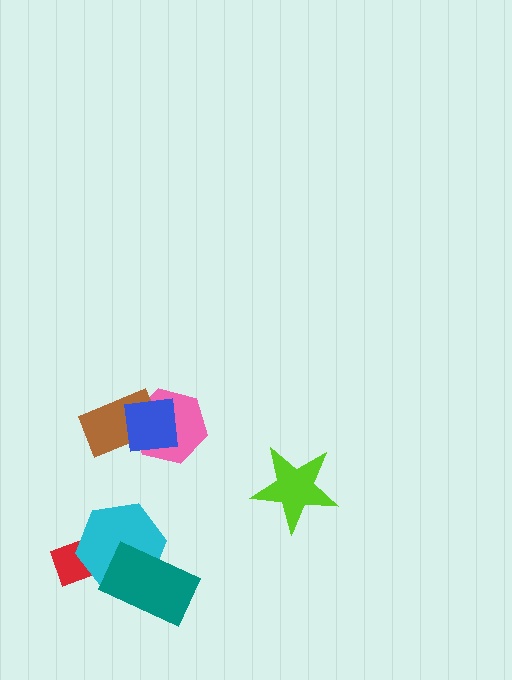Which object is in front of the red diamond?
The cyan hexagon is in front of the red diamond.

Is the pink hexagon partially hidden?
Yes, it is partially covered by another shape.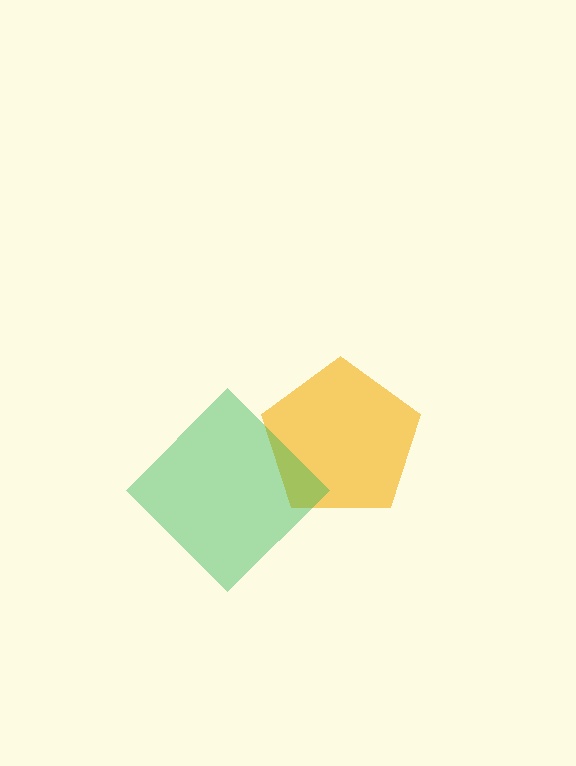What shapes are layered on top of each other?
The layered shapes are: a yellow pentagon, a green diamond.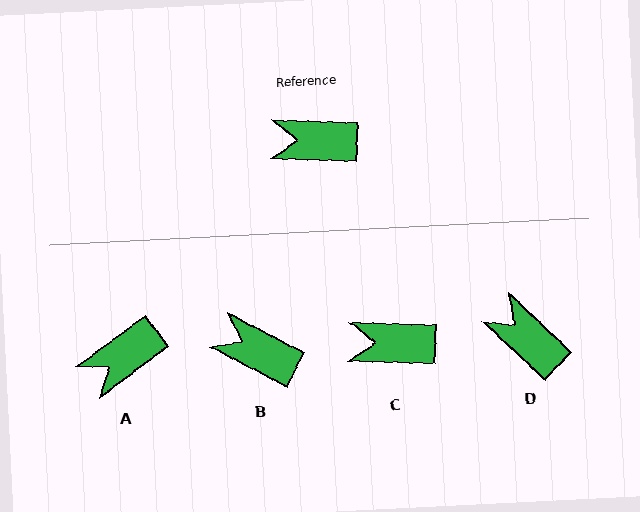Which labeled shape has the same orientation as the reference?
C.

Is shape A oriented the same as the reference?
No, it is off by about 38 degrees.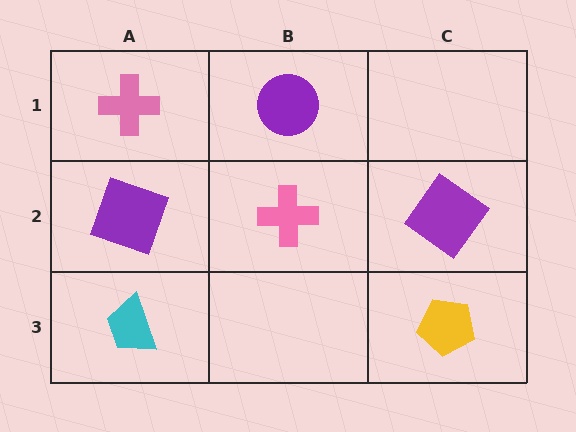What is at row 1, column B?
A purple circle.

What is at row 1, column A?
A pink cross.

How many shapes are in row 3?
2 shapes.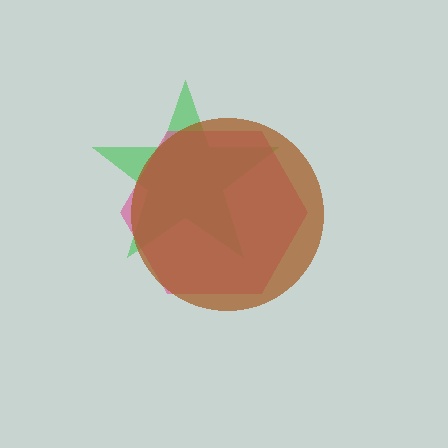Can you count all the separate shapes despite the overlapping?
Yes, there are 3 separate shapes.